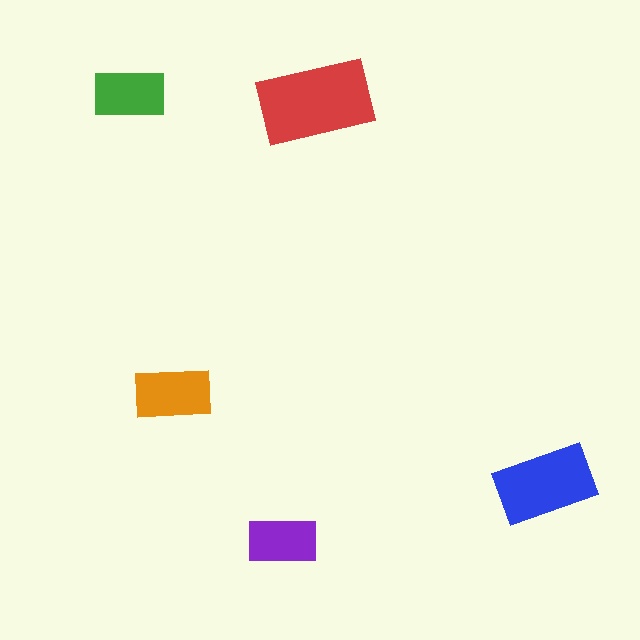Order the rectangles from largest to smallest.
the red one, the blue one, the orange one, the green one, the purple one.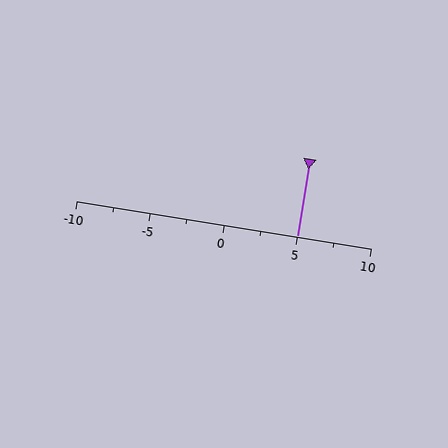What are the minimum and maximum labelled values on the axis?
The axis runs from -10 to 10.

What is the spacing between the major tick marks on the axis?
The major ticks are spaced 5 apart.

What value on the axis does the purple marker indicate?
The marker indicates approximately 5.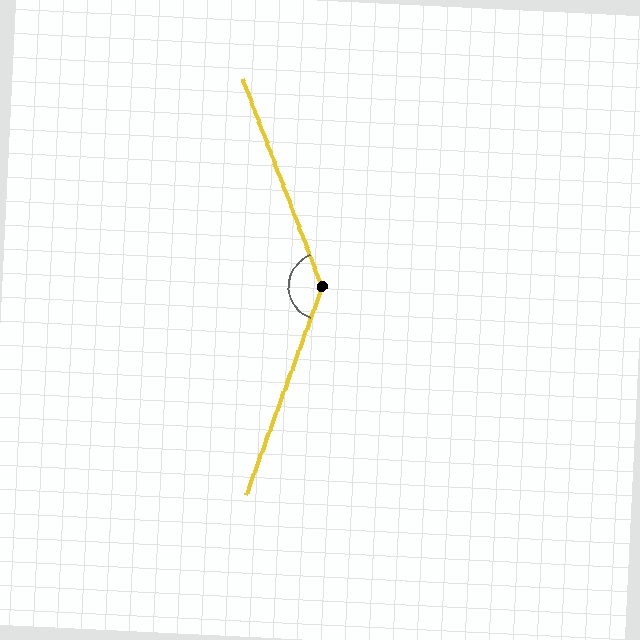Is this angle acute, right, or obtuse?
It is obtuse.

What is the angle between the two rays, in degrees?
Approximately 139 degrees.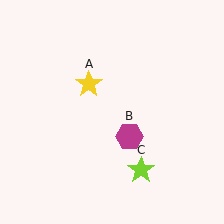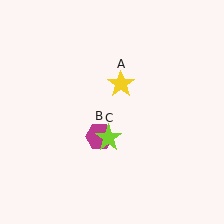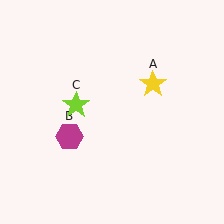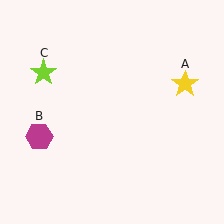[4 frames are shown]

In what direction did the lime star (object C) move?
The lime star (object C) moved up and to the left.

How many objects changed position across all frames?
3 objects changed position: yellow star (object A), magenta hexagon (object B), lime star (object C).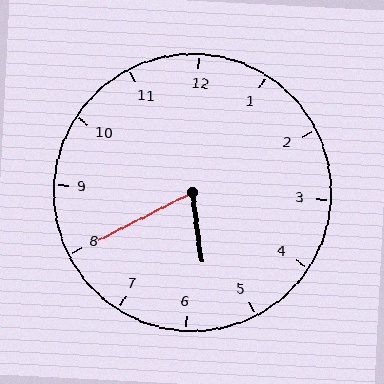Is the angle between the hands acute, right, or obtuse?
It is acute.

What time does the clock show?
5:40.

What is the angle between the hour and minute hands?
Approximately 70 degrees.